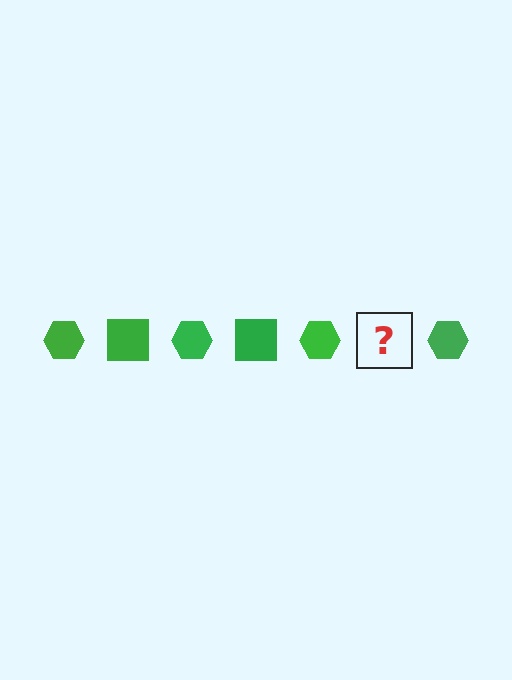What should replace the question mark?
The question mark should be replaced with a green square.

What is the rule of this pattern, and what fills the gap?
The rule is that the pattern cycles through hexagon, square shapes in green. The gap should be filled with a green square.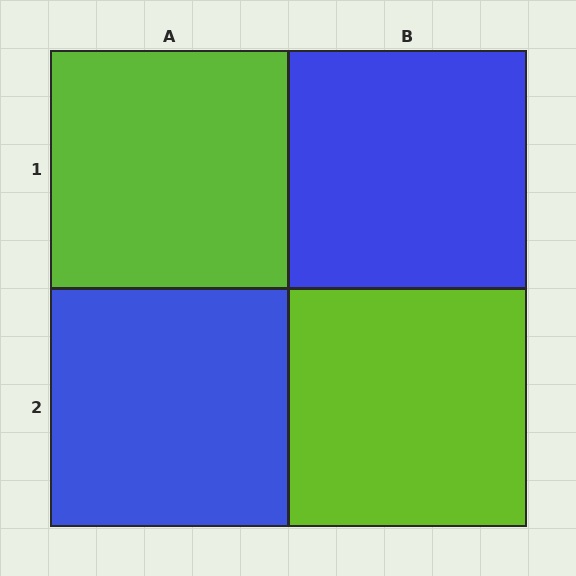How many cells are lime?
2 cells are lime.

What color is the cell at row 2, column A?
Blue.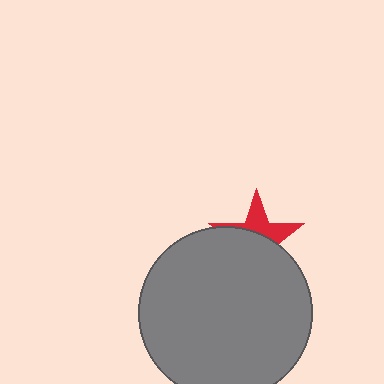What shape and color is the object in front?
The object in front is a gray circle.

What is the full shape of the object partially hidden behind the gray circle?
The partially hidden object is a red star.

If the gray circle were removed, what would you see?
You would see the complete red star.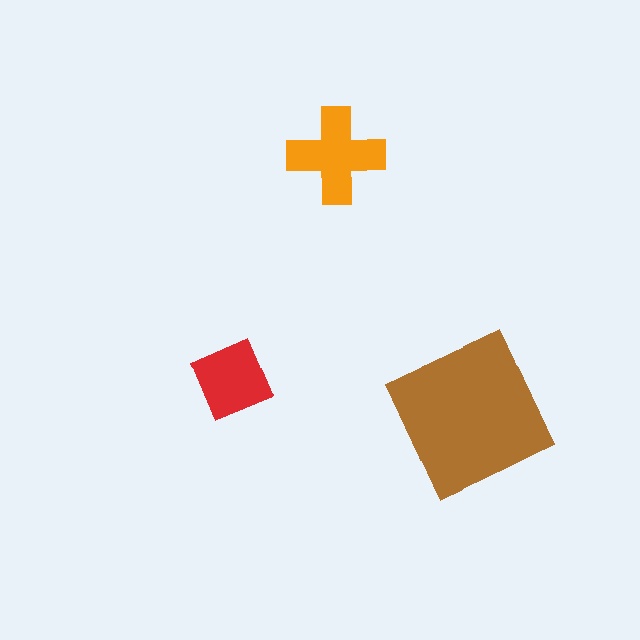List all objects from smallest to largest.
The red diamond, the orange cross, the brown square.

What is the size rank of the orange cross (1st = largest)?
2nd.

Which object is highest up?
The orange cross is topmost.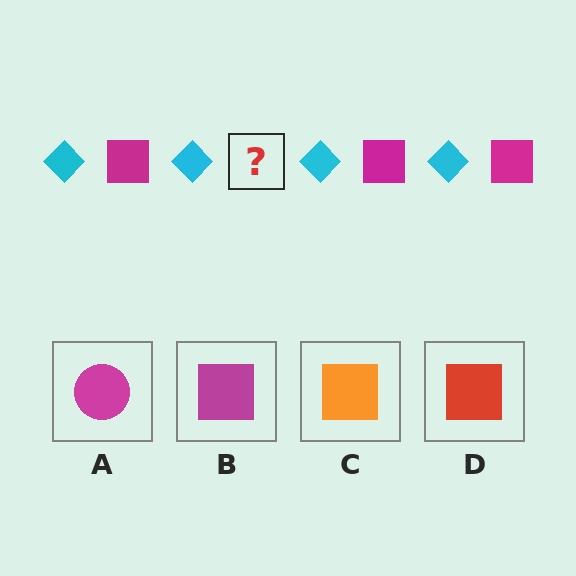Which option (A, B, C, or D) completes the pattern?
B.